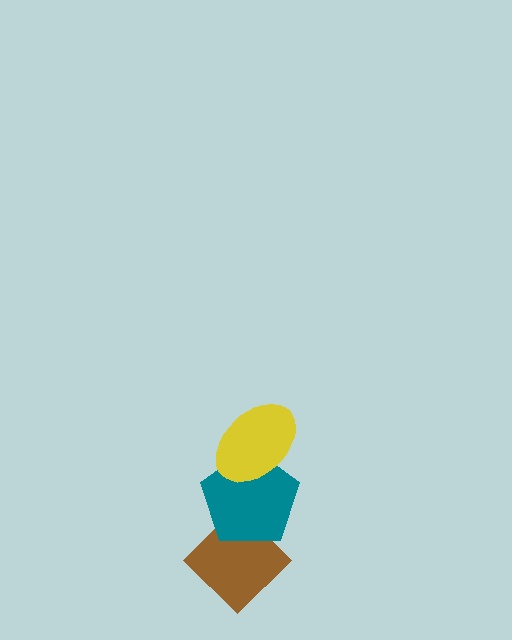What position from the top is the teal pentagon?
The teal pentagon is 2nd from the top.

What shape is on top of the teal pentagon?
The yellow ellipse is on top of the teal pentagon.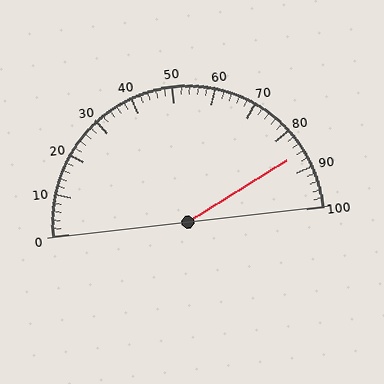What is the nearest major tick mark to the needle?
The nearest major tick mark is 90.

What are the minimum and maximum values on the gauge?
The gauge ranges from 0 to 100.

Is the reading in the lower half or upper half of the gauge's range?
The reading is in the upper half of the range (0 to 100).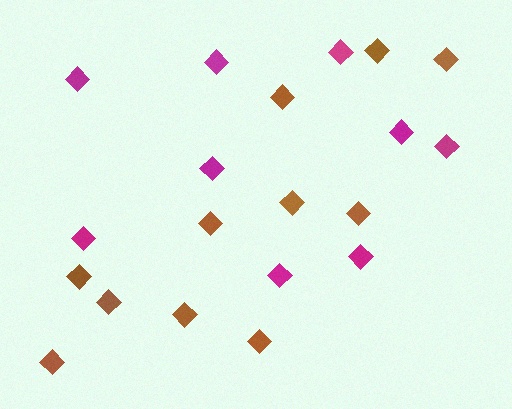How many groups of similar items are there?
There are 2 groups: one group of magenta diamonds (9) and one group of brown diamonds (11).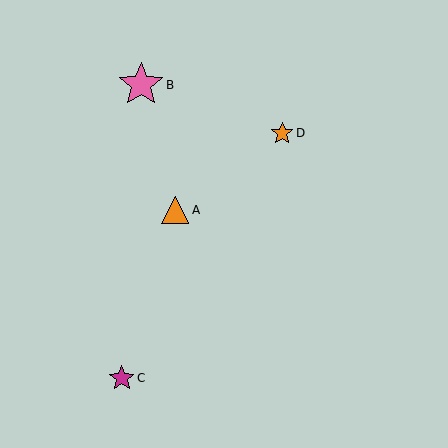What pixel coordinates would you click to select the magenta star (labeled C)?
Click at (122, 378) to select the magenta star C.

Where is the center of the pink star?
The center of the pink star is at (141, 85).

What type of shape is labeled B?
Shape B is a pink star.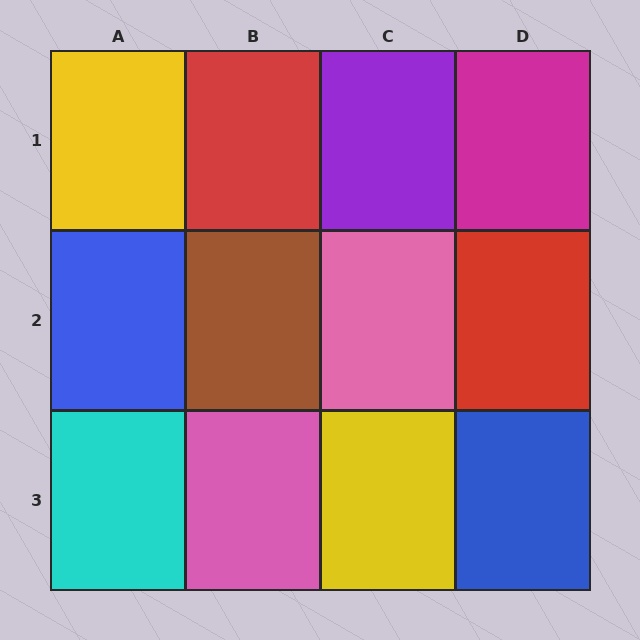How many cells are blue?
2 cells are blue.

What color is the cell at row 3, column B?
Pink.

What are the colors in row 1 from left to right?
Yellow, red, purple, magenta.